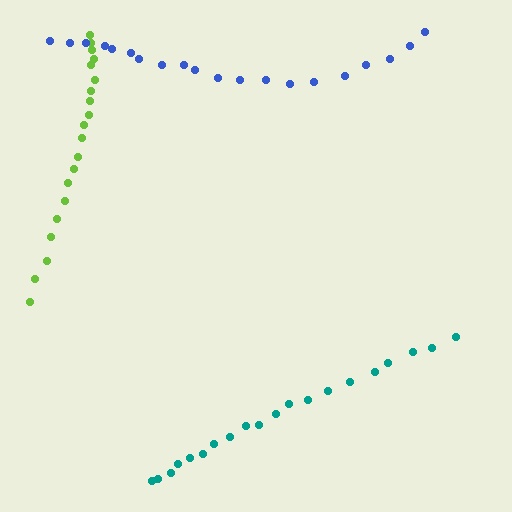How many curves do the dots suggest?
There are 3 distinct paths.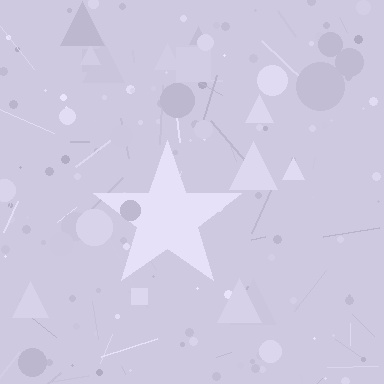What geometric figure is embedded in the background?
A star is embedded in the background.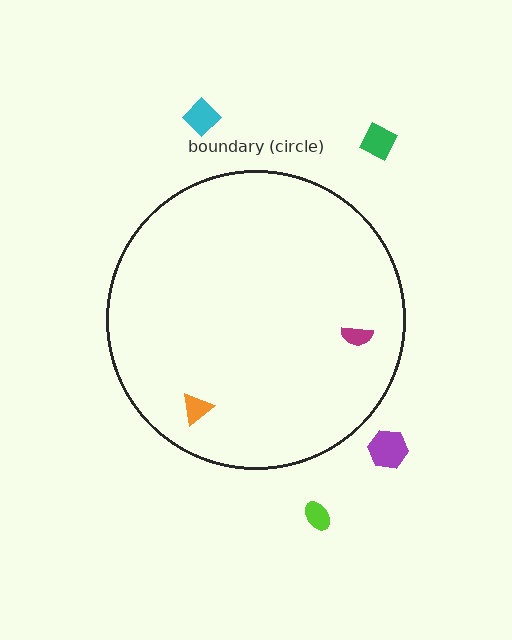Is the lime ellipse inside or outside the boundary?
Outside.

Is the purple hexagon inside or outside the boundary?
Outside.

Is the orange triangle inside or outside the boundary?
Inside.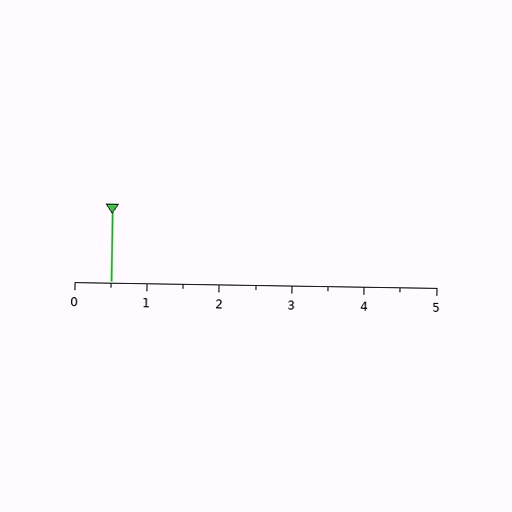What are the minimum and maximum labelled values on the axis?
The axis runs from 0 to 5.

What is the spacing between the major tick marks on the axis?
The major ticks are spaced 1 apart.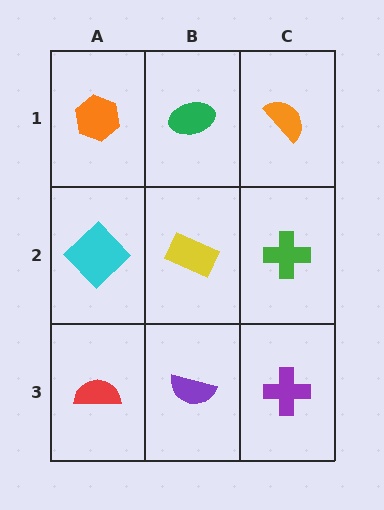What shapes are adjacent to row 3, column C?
A green cross (row 2, column C), a purple semicircle (row 3, column B).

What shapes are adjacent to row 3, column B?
A yellow rectangle (row 2, column B), a red semicircle (row 3, column A), a purple cross (row 3, column C).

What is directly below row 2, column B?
A purple semicircle.